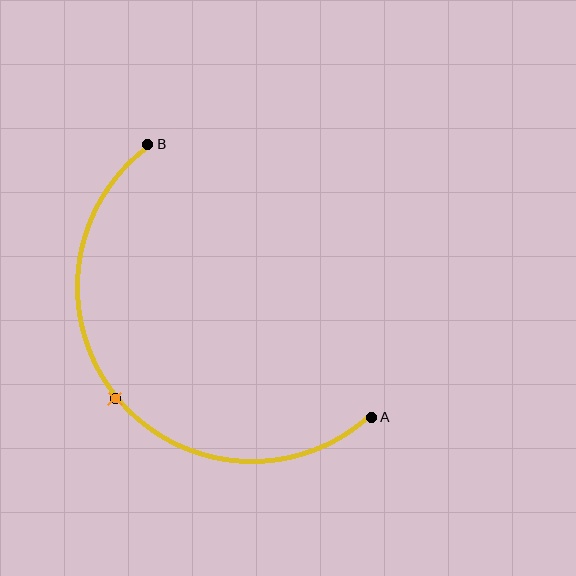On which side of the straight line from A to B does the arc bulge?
The arc bulges below and to the left of the straight line connecting A and B.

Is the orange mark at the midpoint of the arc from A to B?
Yes. The orange mark lies on the arc at equal arc-length from both A and B — it is the arc midpoint.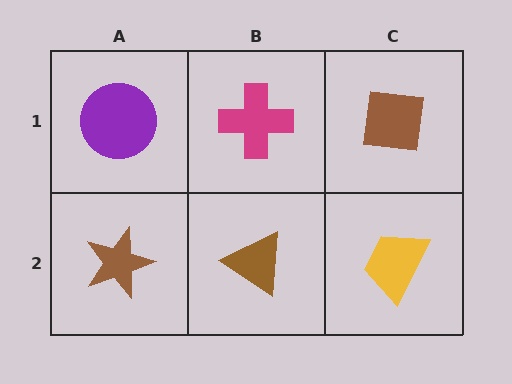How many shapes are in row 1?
3 shapes.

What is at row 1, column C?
A brown square.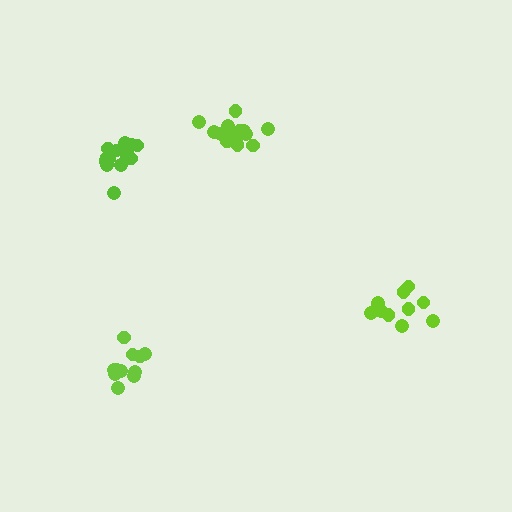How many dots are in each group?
Group 1: 11 dots, Group 2: 11 dots, Group 3: 14 dots, Group 4: 15 dots (51 total).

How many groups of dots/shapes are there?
There are 4 groups.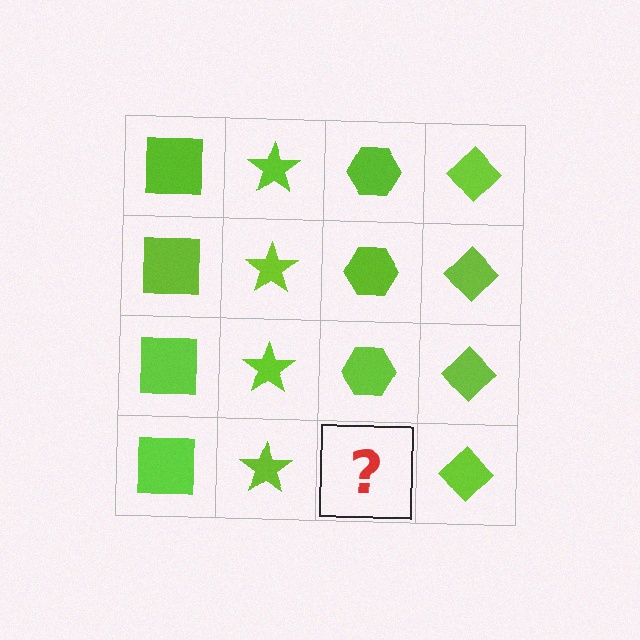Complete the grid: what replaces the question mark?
The question mark should be replaced with a lime hexagon.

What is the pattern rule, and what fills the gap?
The rule is that each column has a consistent shape. The gap should be filled with a lime hexagon.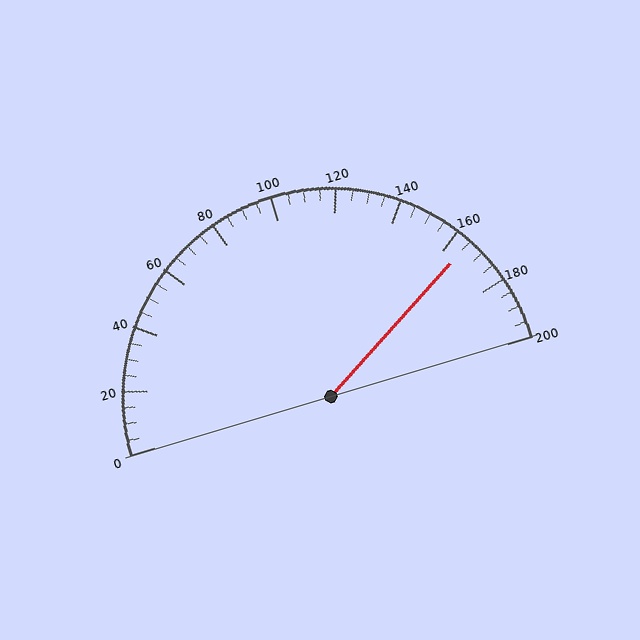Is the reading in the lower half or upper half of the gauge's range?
The reading is in the upper half of the range (0 to 200).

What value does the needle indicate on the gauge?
The needle indicates approximately 165.